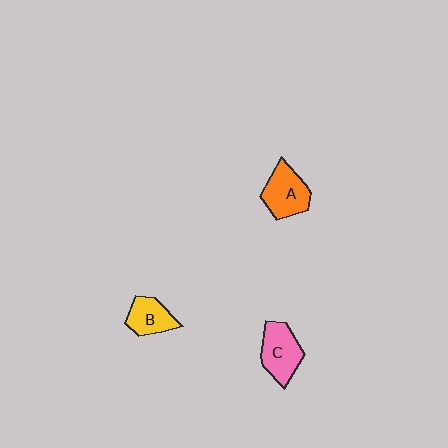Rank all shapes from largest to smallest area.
From largest to smallest: A (orange), C (pink), B (yellow).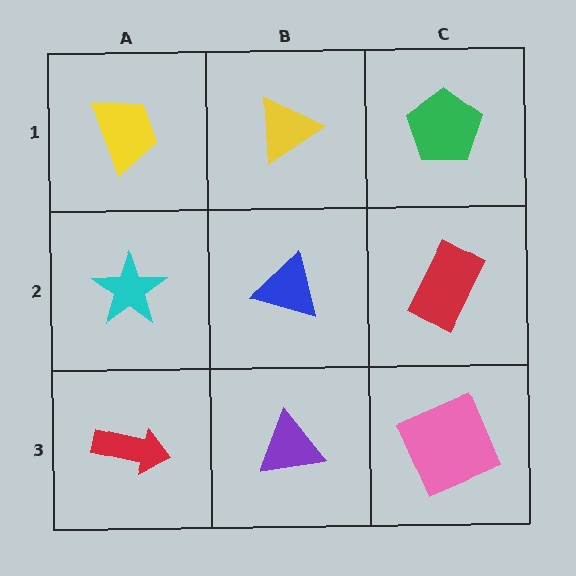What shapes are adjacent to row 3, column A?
A cyan star (row 2, column A), a purple triangle (row 3, column B).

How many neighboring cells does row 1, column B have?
3.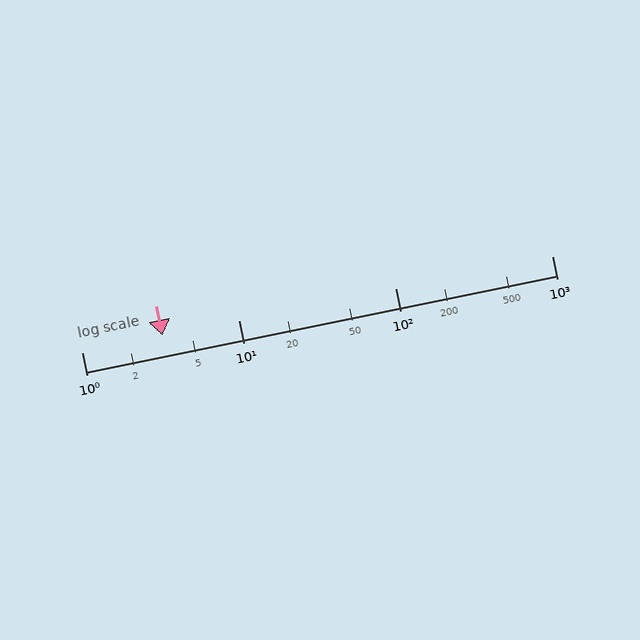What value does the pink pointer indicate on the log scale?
The pointer indicates approximately 3.3.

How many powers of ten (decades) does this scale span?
The scale spans 3 decades, from 1 to 1000.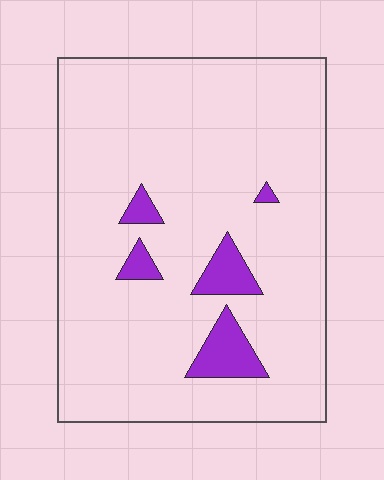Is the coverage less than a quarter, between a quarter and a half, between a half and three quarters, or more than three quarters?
Less than a quarter.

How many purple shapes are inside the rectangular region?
5.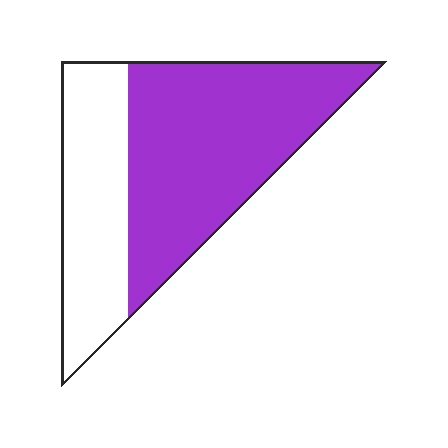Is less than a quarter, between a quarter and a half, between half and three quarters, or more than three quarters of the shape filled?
Between half and three quarters.